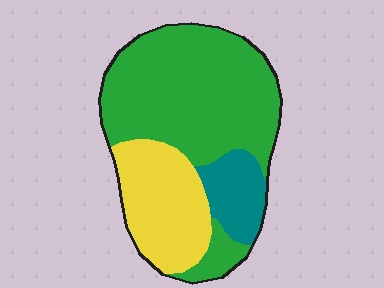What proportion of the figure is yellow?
Yellow takes up about one quarter (1/4) of the figure.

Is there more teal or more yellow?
Yellow.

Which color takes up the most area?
Green, at roughly 60%.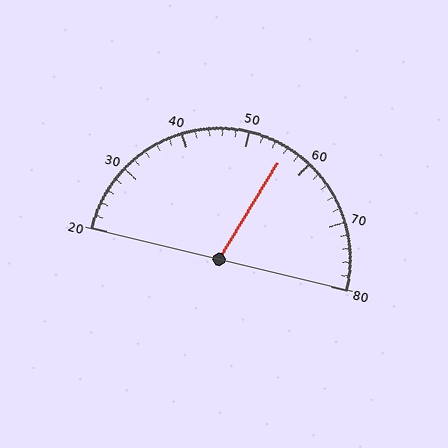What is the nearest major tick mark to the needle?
The nearest major tick mark is 60.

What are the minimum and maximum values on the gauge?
The gauge ranges from 20 to 80.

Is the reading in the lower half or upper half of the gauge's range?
The reading is in the upper half of the range (20 to 80).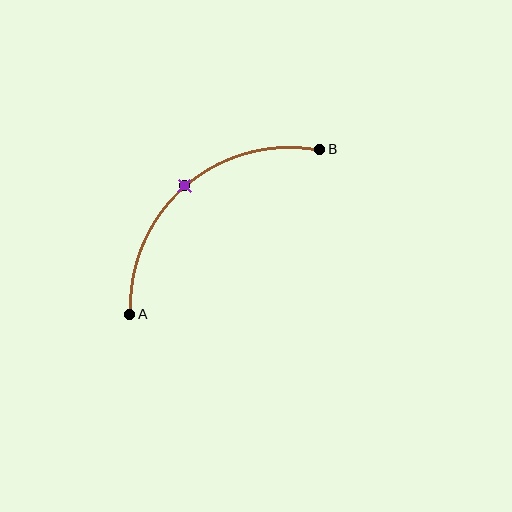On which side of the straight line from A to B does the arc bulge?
The arc bulges above and to the left of the straight line connecting A and B.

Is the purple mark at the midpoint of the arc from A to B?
Yes. The purple mark lies on the arc at equal arc-length from both A and B — it is the arc midpoint.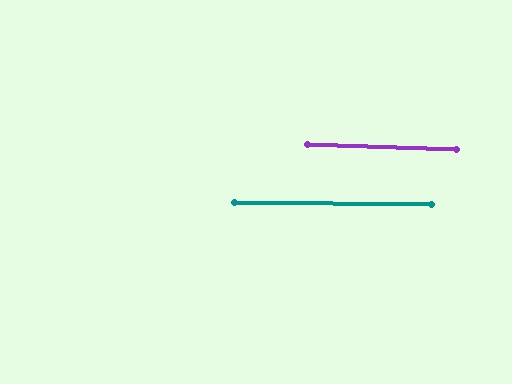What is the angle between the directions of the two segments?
Approximately 2 degrees.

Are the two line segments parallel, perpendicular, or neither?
Parallel — their directions differ by only 1.6°.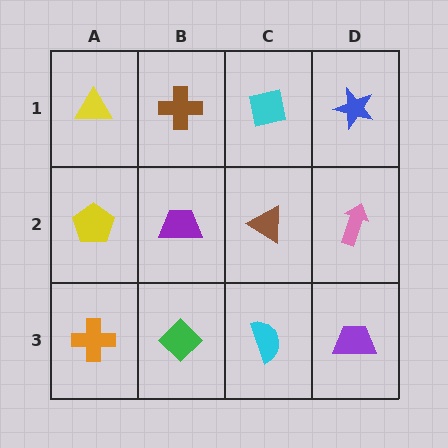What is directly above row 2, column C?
A cyan square.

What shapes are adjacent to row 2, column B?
A brown cross (row 1, column B), a green diamond (row 3, column B), a yellow pentagon (row 2, column A), a brown triangle (row 2, column C).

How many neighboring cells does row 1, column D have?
2.